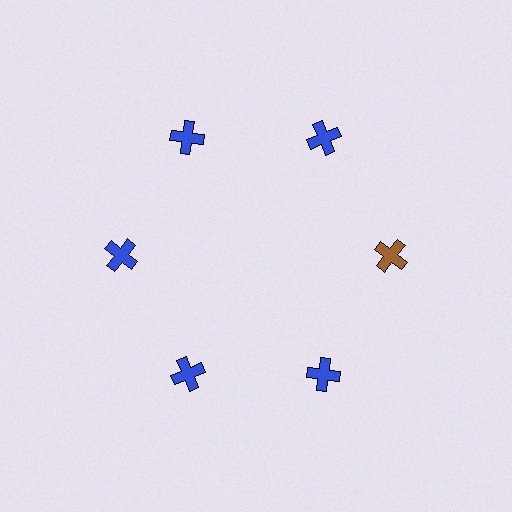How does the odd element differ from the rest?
It has a different color: brown instead of blue.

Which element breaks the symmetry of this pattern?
The brown cross at roughly the 3 o'clock position breaks the symmetry. All other shapes are blue crosses.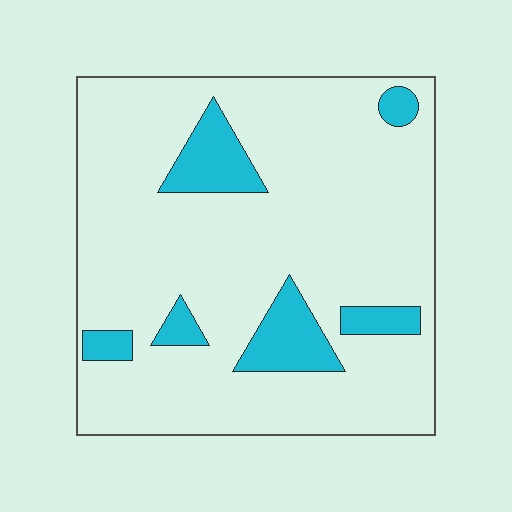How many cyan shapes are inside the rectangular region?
6.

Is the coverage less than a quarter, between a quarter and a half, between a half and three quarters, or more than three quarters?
Less than a quarter.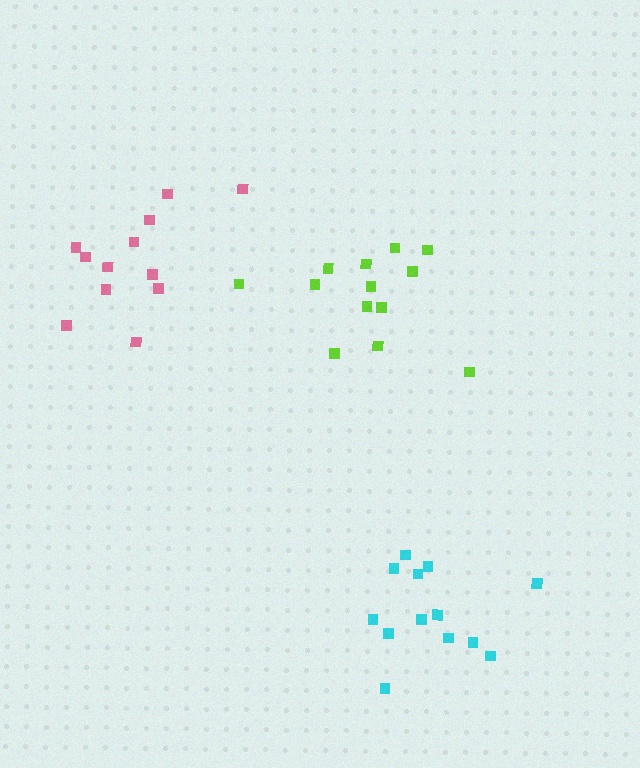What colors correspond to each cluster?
The clusters are colored: pink, lime, cyan.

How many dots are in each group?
Group 1: 12 dots, Group 2: 13 dots, Group 3: 13 dots (38 total).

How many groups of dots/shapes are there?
There are 3 groups.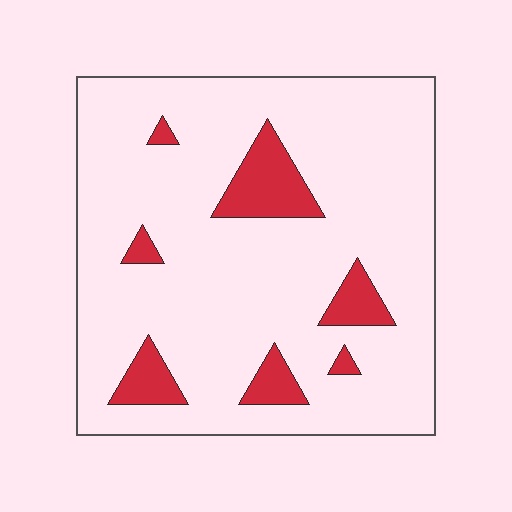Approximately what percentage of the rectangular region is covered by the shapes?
Approximately 10%.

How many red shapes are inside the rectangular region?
7.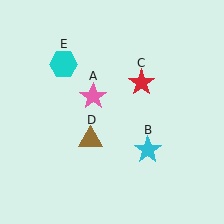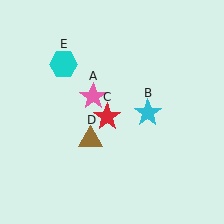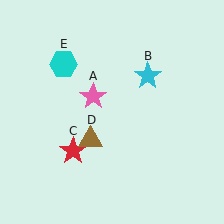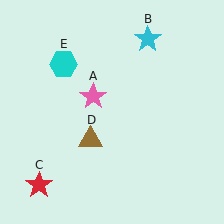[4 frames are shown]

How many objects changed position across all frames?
2 objects changed position: cyan star (object B), red star (object C).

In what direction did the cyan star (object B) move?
The cyan star (object B) moved up.